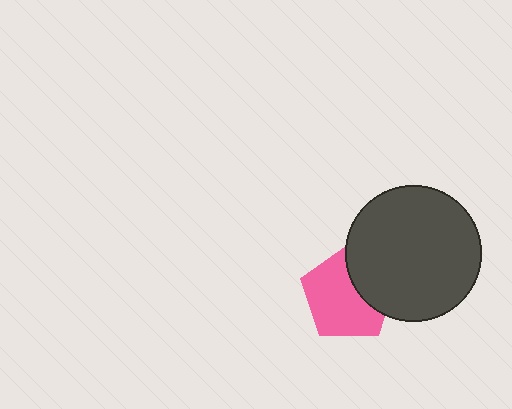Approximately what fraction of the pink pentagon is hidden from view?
Roughly 32% of the pink pentagon is hidden behind the dark gray circle.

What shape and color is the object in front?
The object in front is a dark gray circle.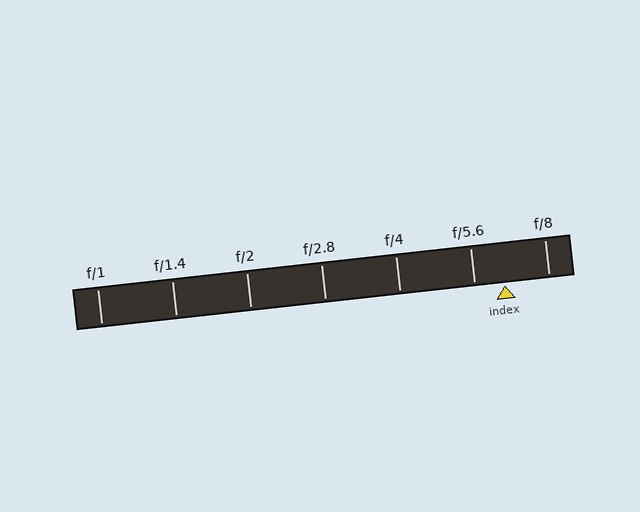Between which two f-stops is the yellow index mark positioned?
The index mark is between f/5.6 and f/8.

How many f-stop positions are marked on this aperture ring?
There are 7 f-stop positions marked.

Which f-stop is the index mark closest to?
The index mark is closest to f/5.6.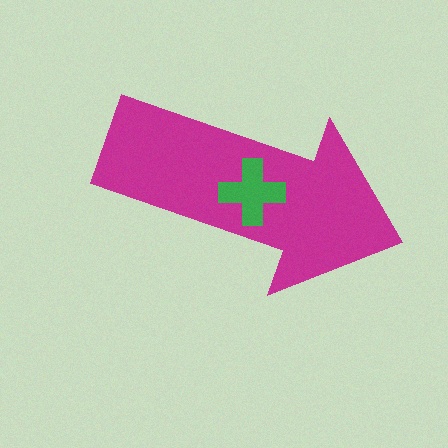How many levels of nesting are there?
2.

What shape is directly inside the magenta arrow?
The green cross.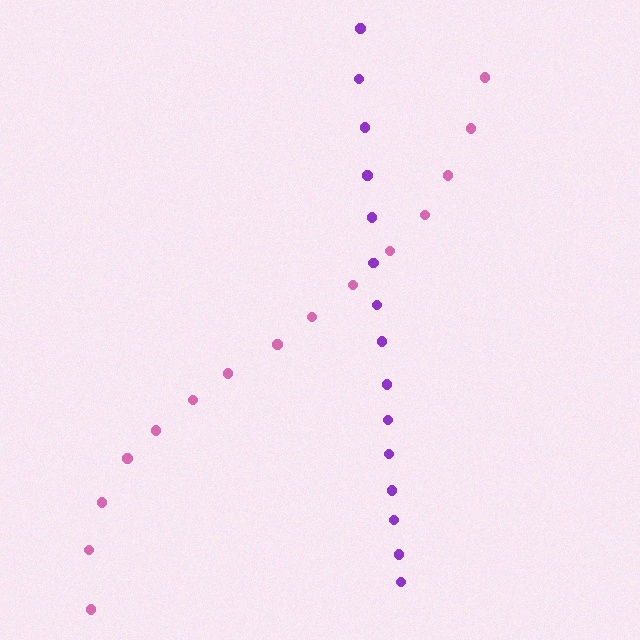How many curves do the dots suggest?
There are 2 distinct paths.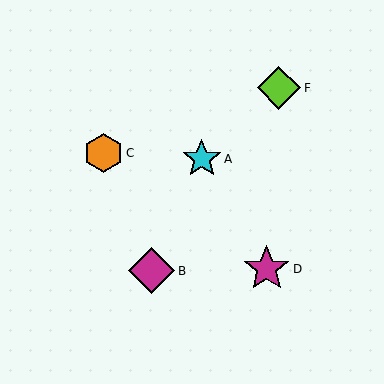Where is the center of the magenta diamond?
The center of the magenta diamond is at (151, 271).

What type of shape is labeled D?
Shape D is a magenta star.